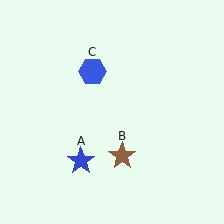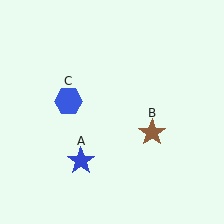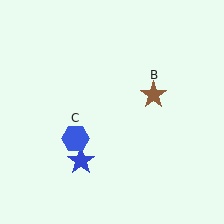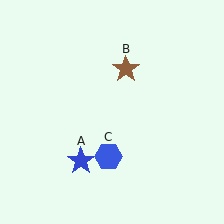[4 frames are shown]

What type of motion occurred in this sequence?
The brown star (object B), blue hexagon (object C) rotated counterclockwise around the center of the scene.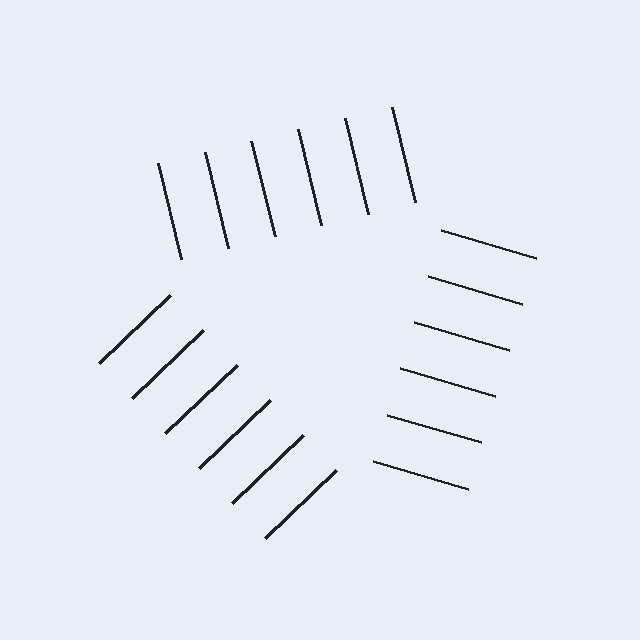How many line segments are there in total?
18 — 6 along each of the 3 edges.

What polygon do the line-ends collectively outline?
An illusory triangle — the line segments terminate on its edges but no continuous stroke is drawn.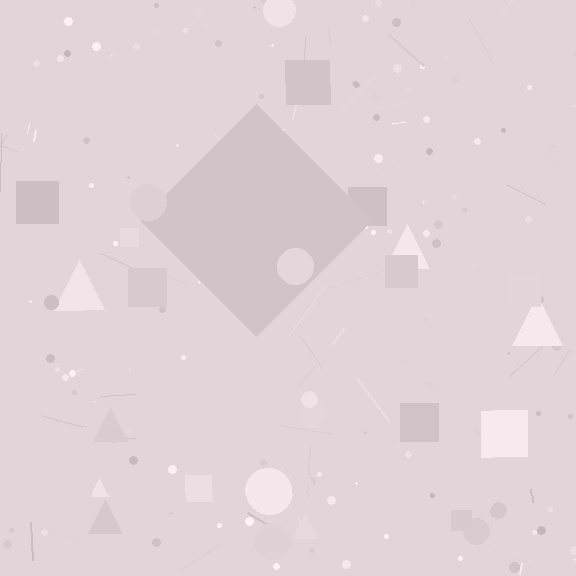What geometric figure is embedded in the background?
A diamond is embedded in the background.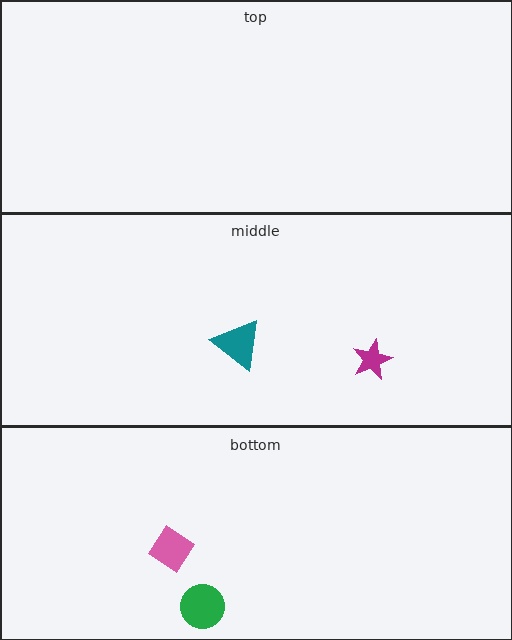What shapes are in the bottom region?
The pink diamond, the green circle.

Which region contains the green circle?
The bottom region.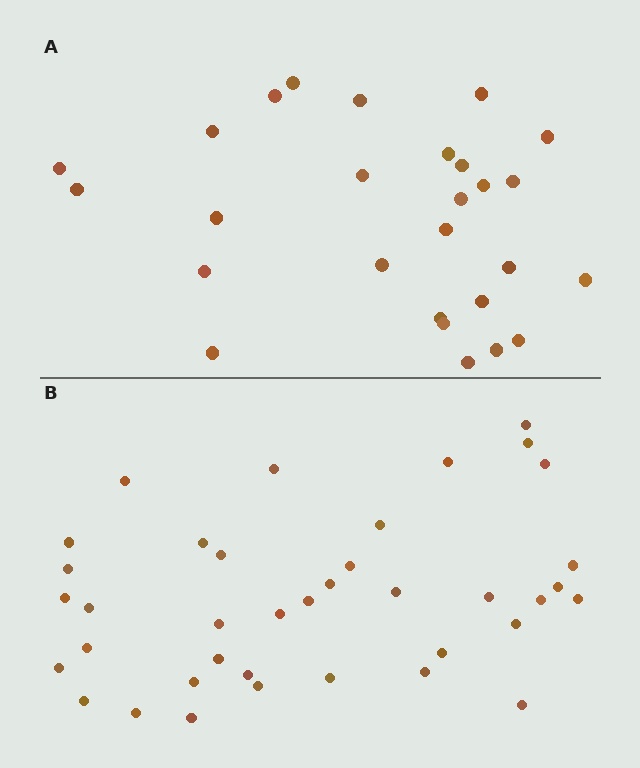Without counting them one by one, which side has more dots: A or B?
Region B (the bottom region) has more dots.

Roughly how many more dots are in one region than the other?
Region B has roughly 12 or so more dots than region A.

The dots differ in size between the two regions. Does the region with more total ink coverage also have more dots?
No. Region A has more total ink coverage because its dots are larger, but region B actually contains more individual dots. Total area can be misleading — the number of items is what matters here.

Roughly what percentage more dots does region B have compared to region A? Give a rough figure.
About 40% more.